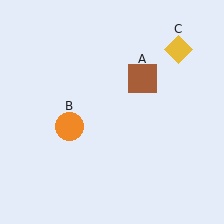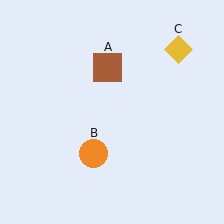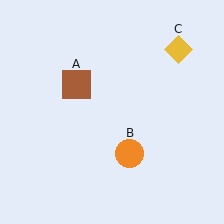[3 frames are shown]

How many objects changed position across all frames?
2 objects changed position: brown square (object A), orange circle (object B).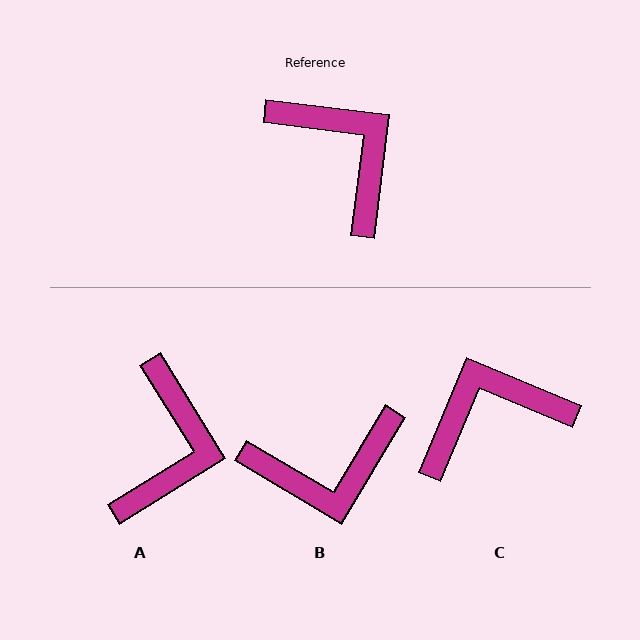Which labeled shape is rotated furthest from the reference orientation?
B, about 114 degrees away.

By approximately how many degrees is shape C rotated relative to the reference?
Approximately 74 degrees counter-clockwise.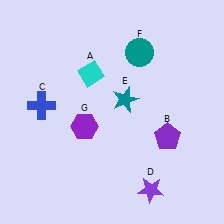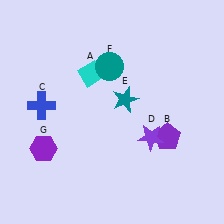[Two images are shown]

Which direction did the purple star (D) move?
The purple star (D) moved up.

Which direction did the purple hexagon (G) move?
The purple hexagon (G) moved left.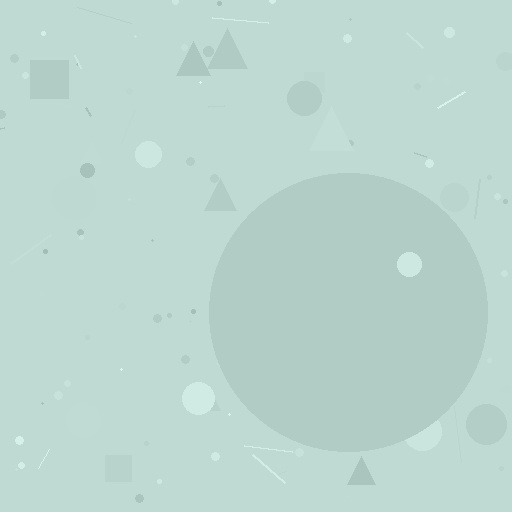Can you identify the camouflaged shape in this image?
The camouflaged shape is a circle.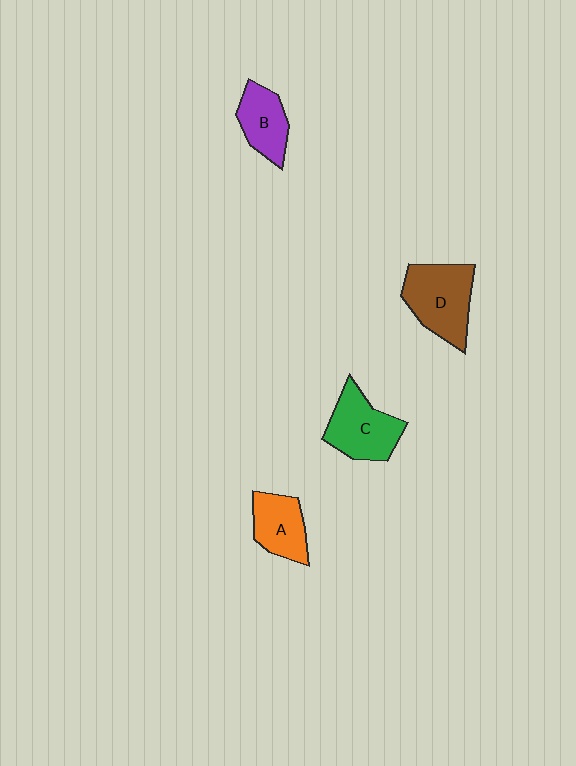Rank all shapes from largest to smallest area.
From largest to smallest: D (brown), C (green), A (orange), B (purple).